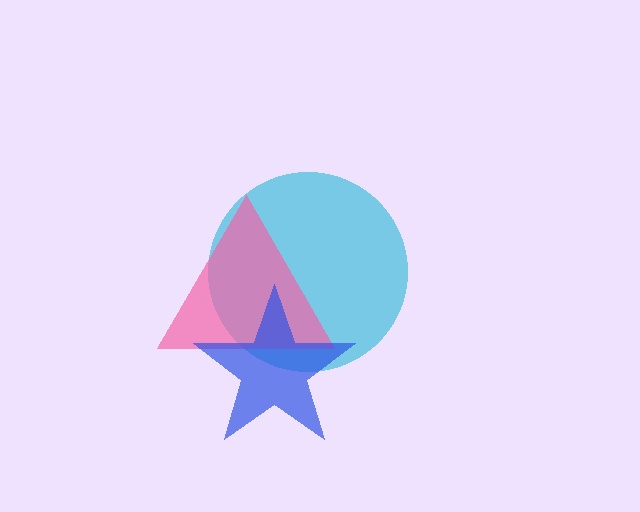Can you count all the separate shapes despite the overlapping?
Yes, there are 3 separate shapes.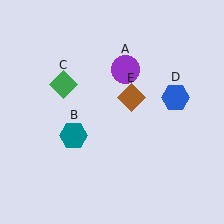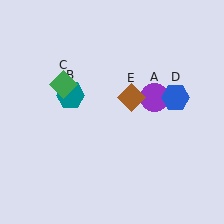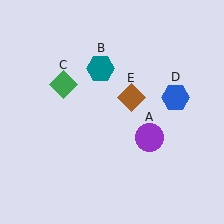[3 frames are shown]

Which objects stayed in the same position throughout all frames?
Green diamond (object C) and blue hexagon (object D) and brown diamond (object E) remained stationary.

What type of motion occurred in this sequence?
The purple circle (object A), teal hexagon (object B) rotated clockwise around the center of the scene.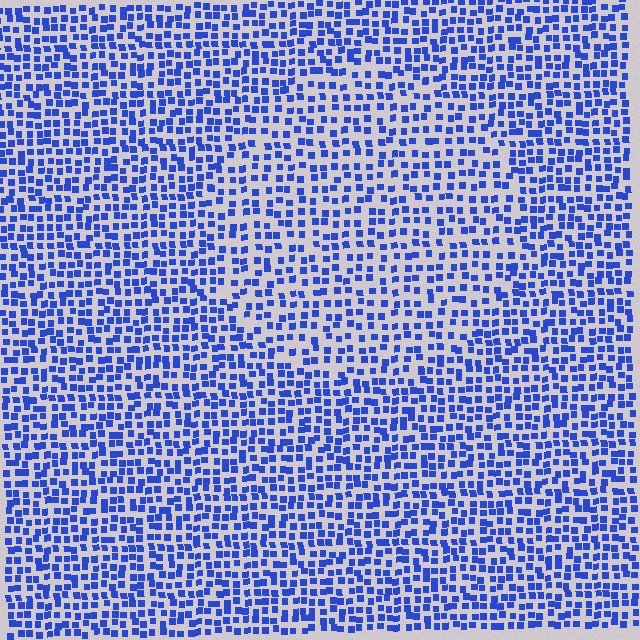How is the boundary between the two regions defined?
The boundary is defined by a change in element density (approximately 1.5x ratio). All elements are the same color, size, and shape.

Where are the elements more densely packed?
The elements are more densely packed outside the circle boundary.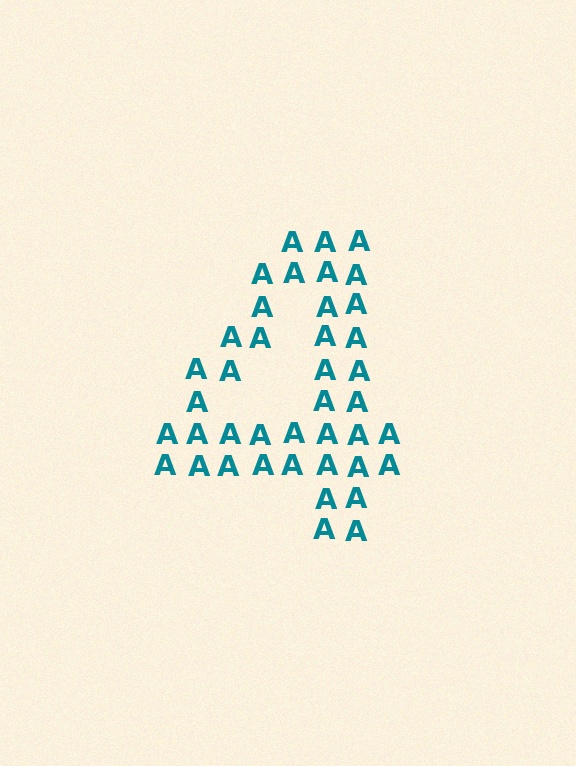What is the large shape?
The large shape is the digit 4.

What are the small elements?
The small elements are letter A's.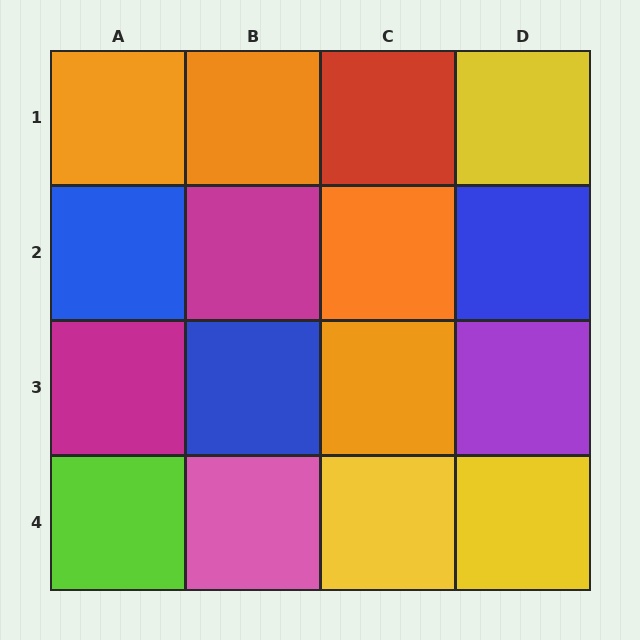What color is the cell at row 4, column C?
Yellow.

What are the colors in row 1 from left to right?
Orange, orange, red, yellow.